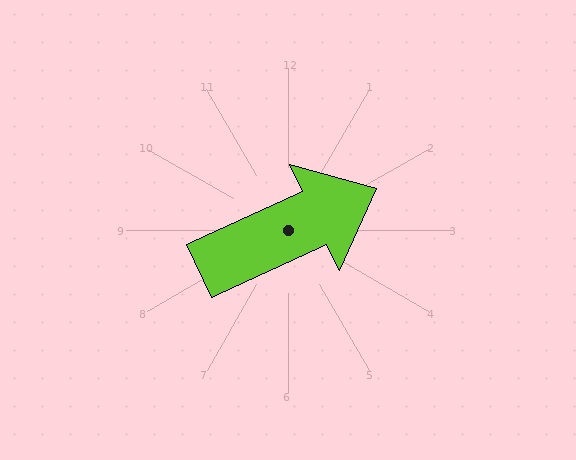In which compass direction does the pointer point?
Northeast.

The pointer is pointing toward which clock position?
Roughly 2 o'clock.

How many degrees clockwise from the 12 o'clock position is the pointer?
Approximately 65 degrees.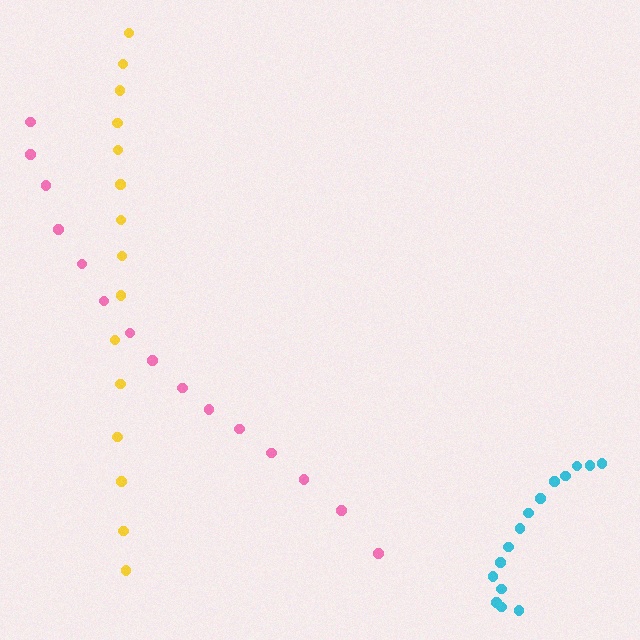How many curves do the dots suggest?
There are 3 distinct paths.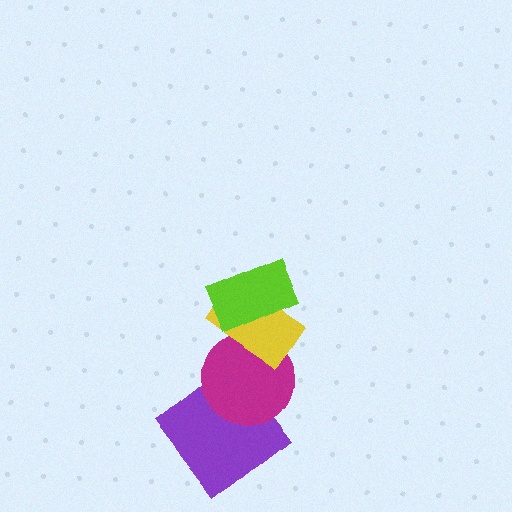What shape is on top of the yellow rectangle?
The lime rectangle is on top of the yellow rectangle.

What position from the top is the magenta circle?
The magenta circle is 3rd from the top.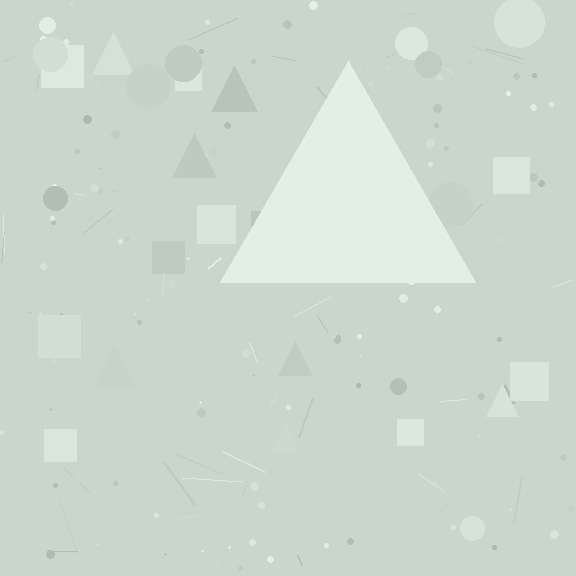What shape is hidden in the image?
A triangle is hidden in the image.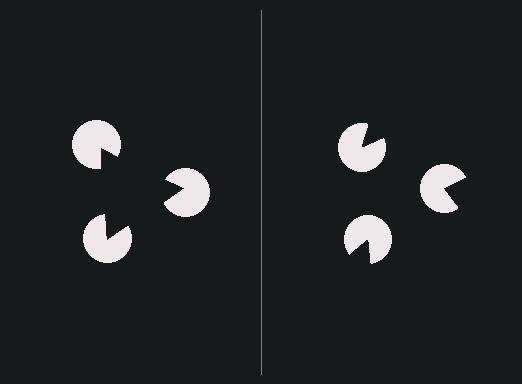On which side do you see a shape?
An illusory triangle appears on the left side. On the right side the wedge cuts are rotated, so no coherent shape forms.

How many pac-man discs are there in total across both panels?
6 — 3 on each side.